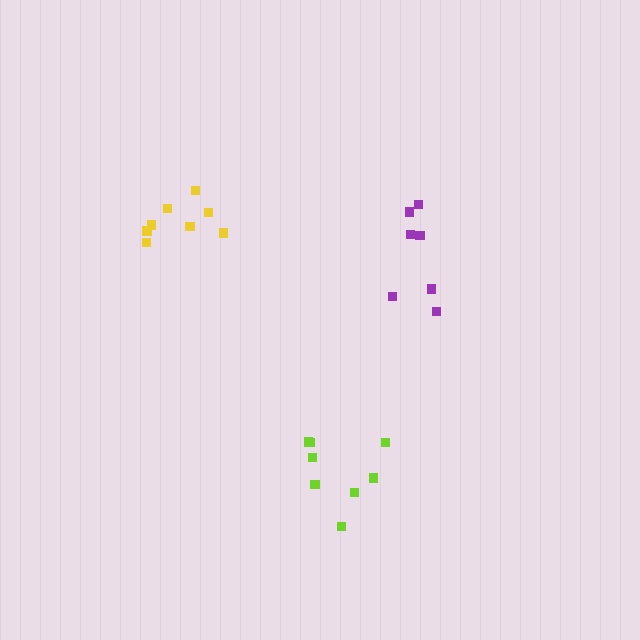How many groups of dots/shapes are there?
There are 3 groups.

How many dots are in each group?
Group 1: 8 dots, Group 2: 7 dots, Group 3: 8 dots (23 total).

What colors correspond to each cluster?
The clusters are colored: yellow, purple, lime.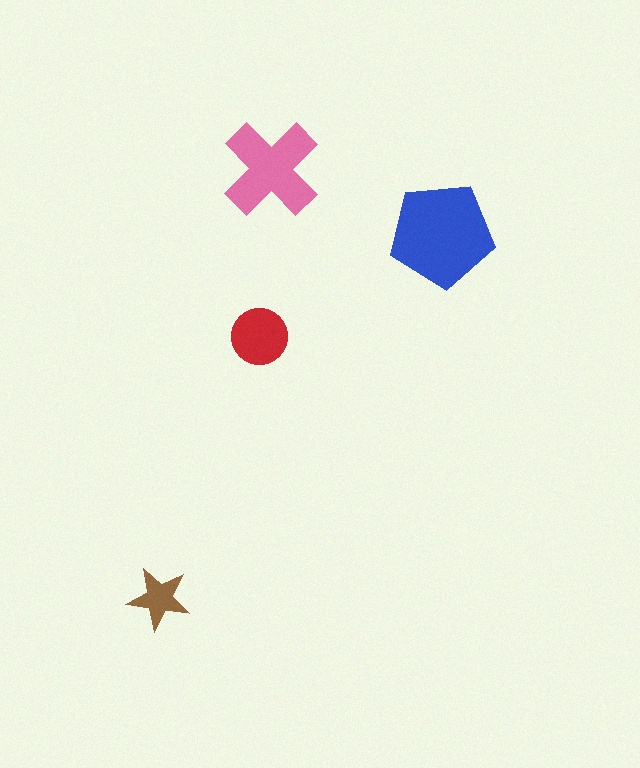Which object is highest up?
The pink cross is topmost.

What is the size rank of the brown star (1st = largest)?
4th.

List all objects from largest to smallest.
The blue pentagon, the pink cross, the red circle, the brown star.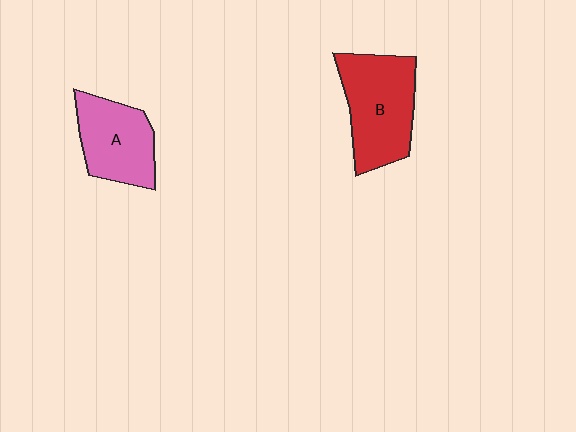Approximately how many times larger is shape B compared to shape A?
Approximately 1.3 times.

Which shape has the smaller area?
Shape A (pink).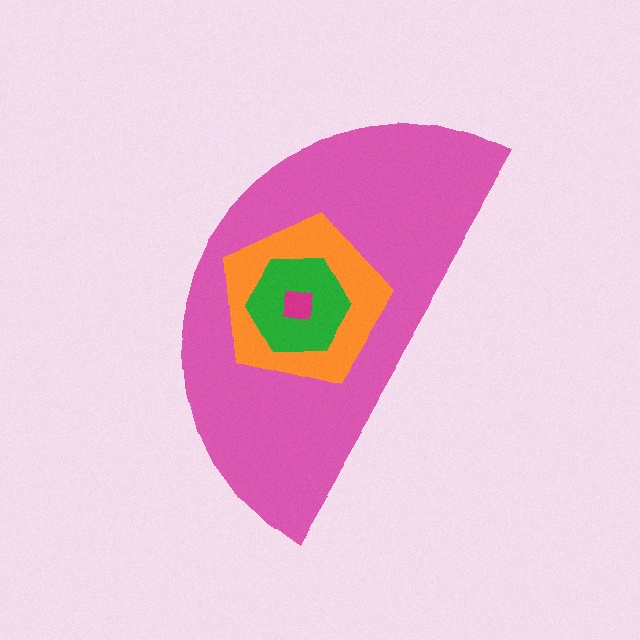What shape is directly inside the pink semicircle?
The orange pentagon.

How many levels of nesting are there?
4.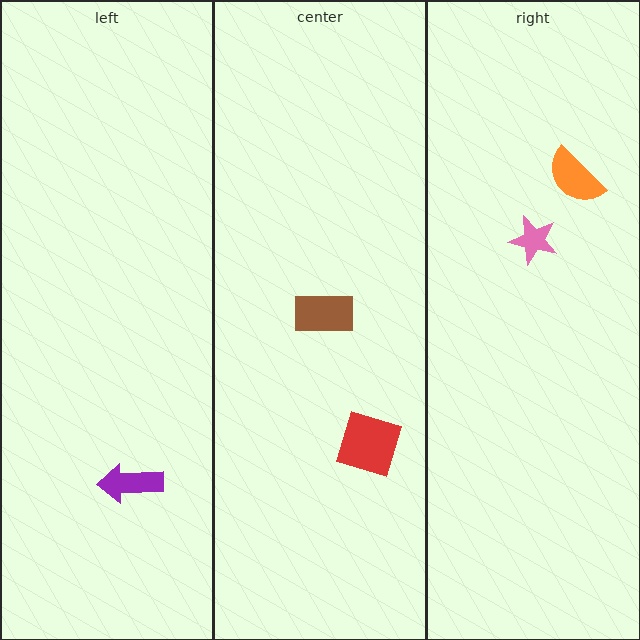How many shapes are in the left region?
1.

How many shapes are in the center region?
2.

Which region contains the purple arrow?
The left region.